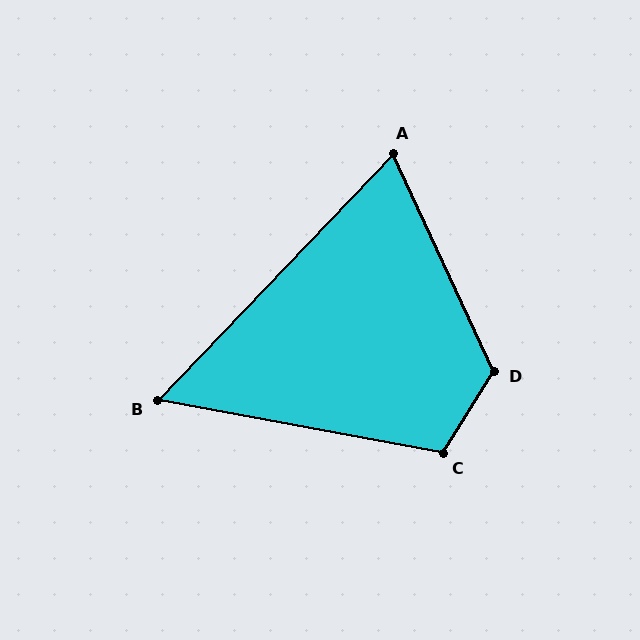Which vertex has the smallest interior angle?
B, at approximately 57 degrees.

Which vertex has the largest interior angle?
D, at approximately 123 degrees.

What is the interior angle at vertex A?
Approximately 69 degrees (acute).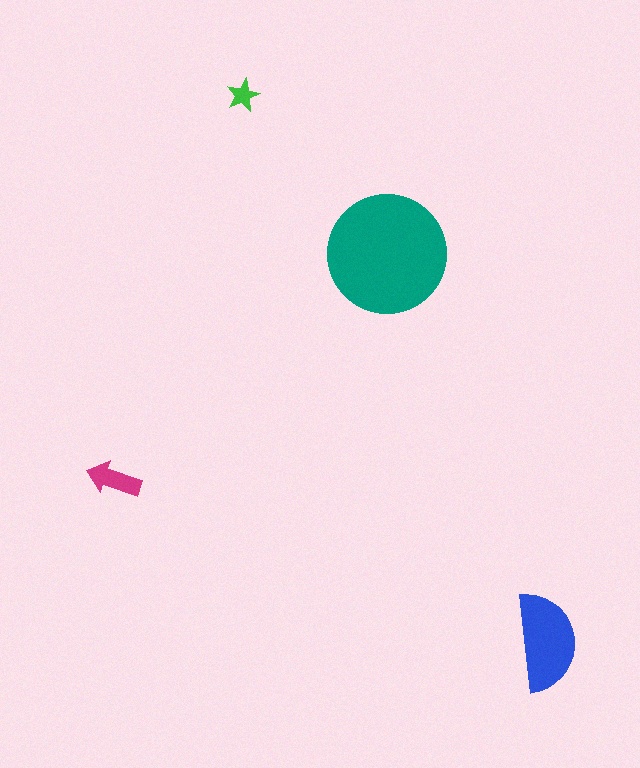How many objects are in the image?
There are 4 objects in the image.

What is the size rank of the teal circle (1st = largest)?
1st.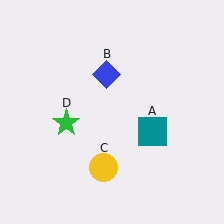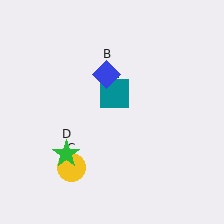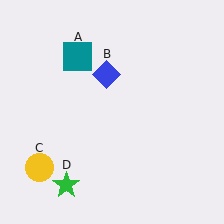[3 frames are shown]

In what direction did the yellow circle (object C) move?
The yellow circle (object C) moved left.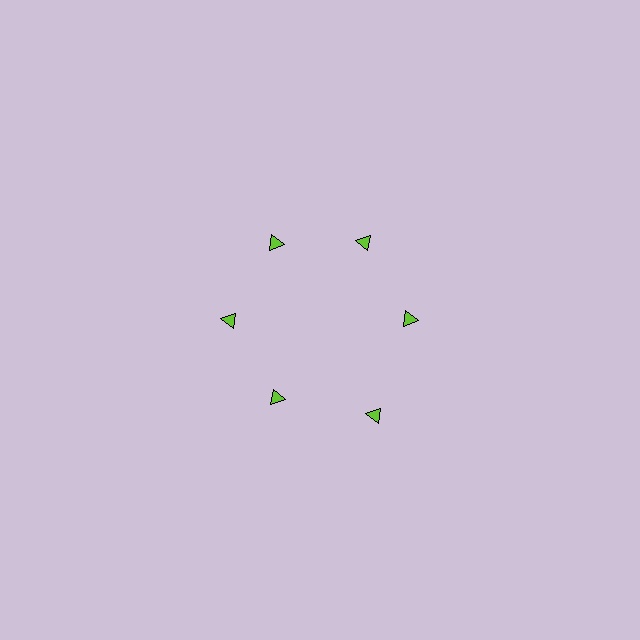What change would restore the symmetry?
The symmetry would be restored by moving it inward, back onto the ring so that all 6 triangles sit at equal angles and equal distance from the center.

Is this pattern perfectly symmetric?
No. The 6 lime triangles are arranged in a ring, but one element near the 5 o'clock position is pushed outward from the center, breaking the 6-fold rotational symmetry.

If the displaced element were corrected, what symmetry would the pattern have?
It would have 6-fold rotational symmetry — the pattern would map onto itself every 60 degrees.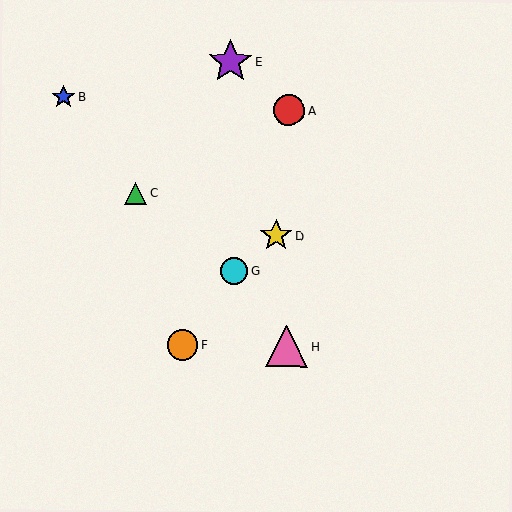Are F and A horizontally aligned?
No, F is at y≈345 and A is at y≈110.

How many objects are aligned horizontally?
2 objects (F, H) are aligned horizontally.